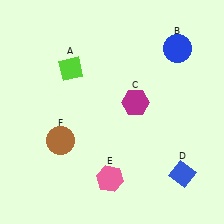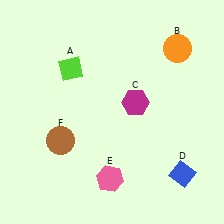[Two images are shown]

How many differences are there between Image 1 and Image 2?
There is 1 difference between the two images.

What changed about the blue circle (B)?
In Image 1, B is blue. In Image 2, it changed to orange.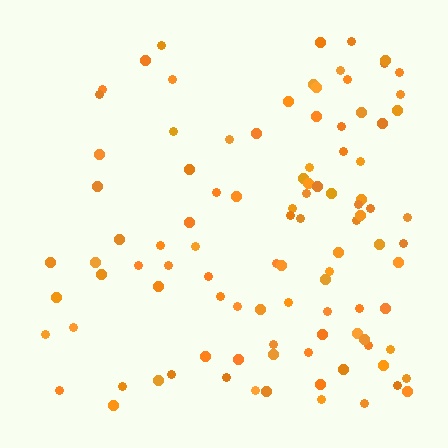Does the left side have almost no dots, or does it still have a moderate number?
Still a moderate number, just noticeably fewer than the right.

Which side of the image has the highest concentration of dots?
The right.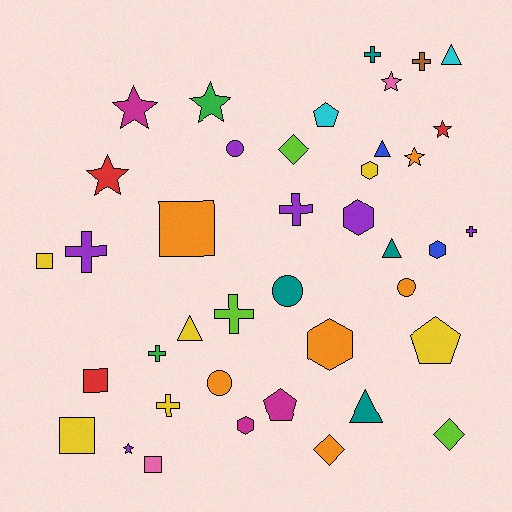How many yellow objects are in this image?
There are 6 yellow objects.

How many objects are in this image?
There are 40 objects.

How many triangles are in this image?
There are 5 triangles.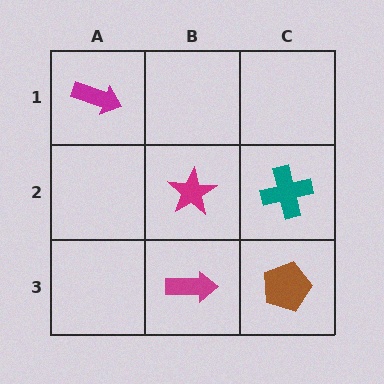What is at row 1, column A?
A magenta arrow.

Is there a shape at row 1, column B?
No, that cell is empty.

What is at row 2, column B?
A magenta star.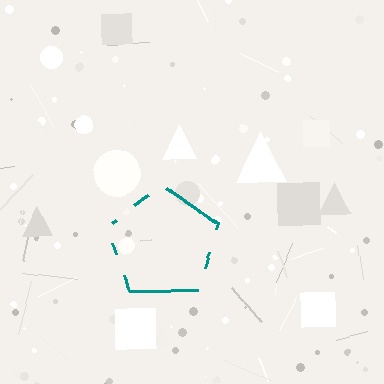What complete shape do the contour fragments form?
The contour fragments form a pentagon.